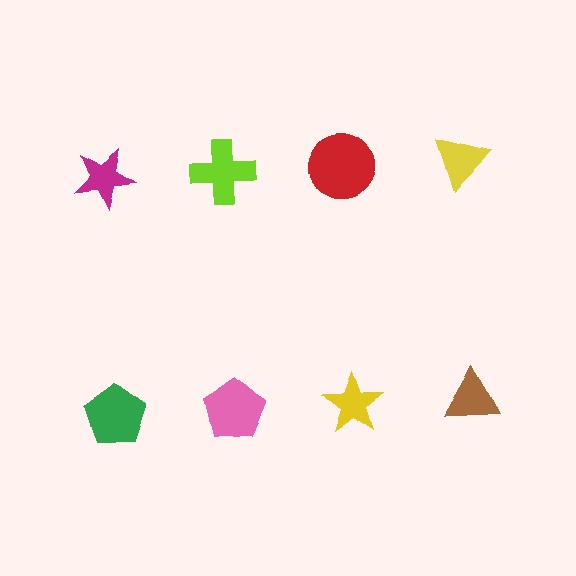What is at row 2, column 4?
A brown triangle.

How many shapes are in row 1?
4 shapes.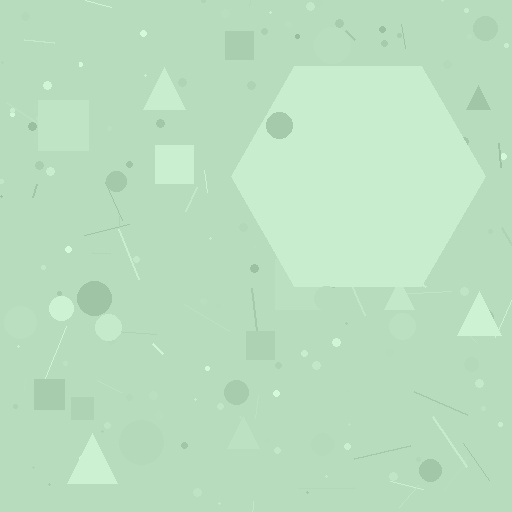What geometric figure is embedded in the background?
A hexagon is embedded in the background.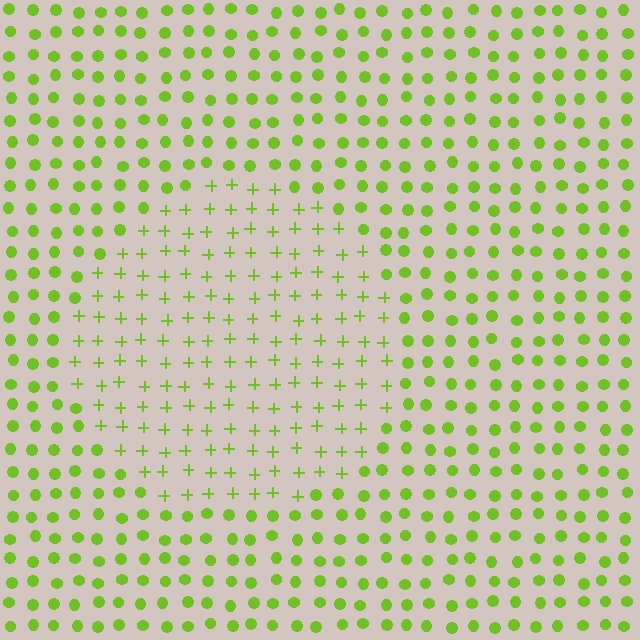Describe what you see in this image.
The image is filled with small lime elements arranged in a uniform grid. A circle-shaped region contains plus signs, while the surrounding area contains circles. The boundary is defined purely by the change in element shape.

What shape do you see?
I see a circle.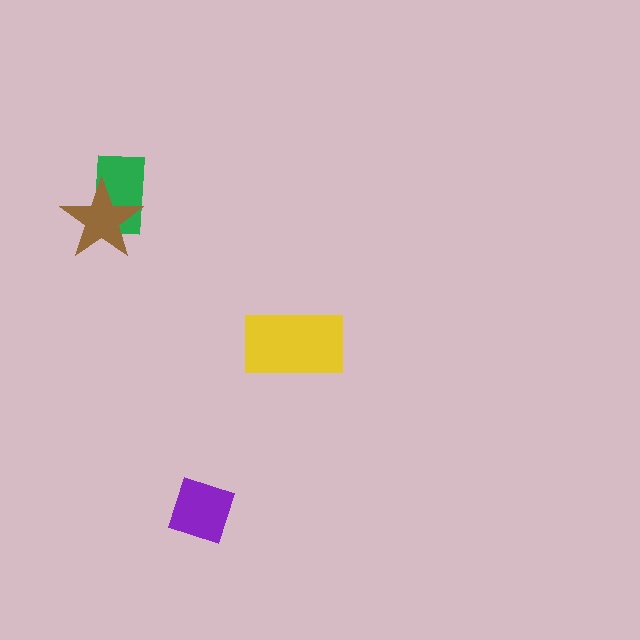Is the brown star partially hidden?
No, no other shape covers it.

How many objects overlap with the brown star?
1 object overlaps with the brown star.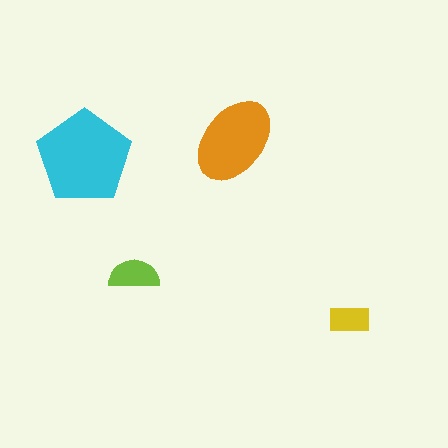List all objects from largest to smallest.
The cyan pentagon, the orange ellipse, the lime semicircle, the yellow rectangle.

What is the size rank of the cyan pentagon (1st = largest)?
1st.